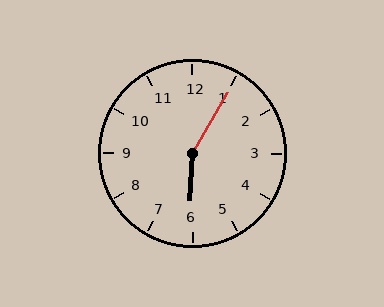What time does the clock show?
6:05.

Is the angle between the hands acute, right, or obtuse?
It is obtuse.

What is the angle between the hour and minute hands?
Approximately 152 degrees.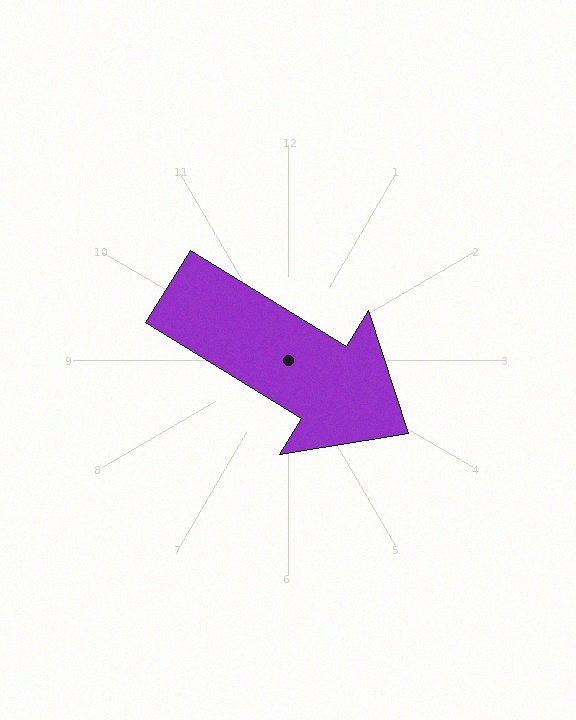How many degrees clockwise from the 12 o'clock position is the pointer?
Approximately 122 degrees.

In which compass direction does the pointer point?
Southeast.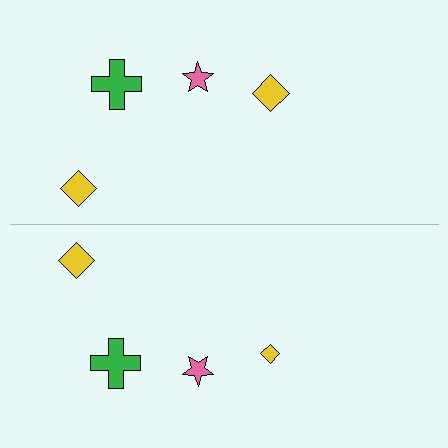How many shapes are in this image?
There are 8 shapes in this image.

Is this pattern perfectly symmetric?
No, the pattern is not perfectly symmetric. The yellow diamond on the bottom side has a different size than its mirror counterpart.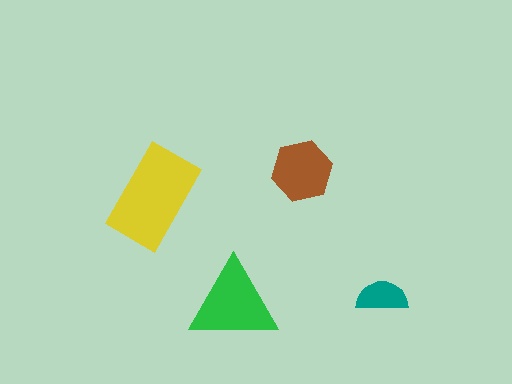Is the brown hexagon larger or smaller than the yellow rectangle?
Smaller.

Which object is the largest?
The yellow rectangle.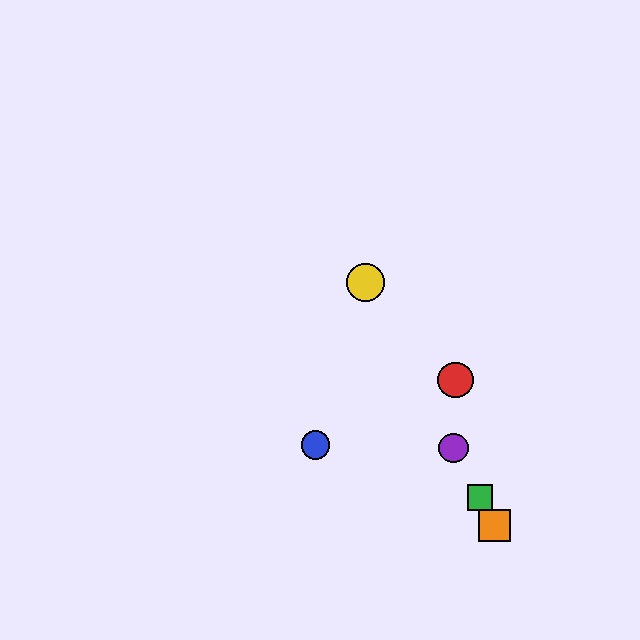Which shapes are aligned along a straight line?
The green square, the yellow circle, the purple circle, the orange square are aligned along a straight line.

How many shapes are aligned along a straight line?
4 shapes (the green square, the yellow circle, the purple circle, the orange square) are aligned along a straight line.